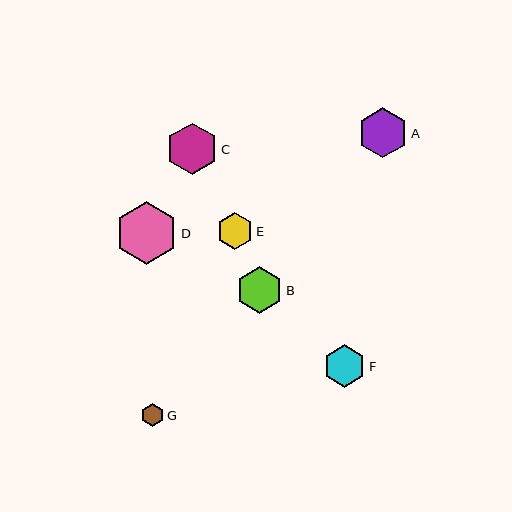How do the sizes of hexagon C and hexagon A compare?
Hexagon C and hexagon A are approximately the same size.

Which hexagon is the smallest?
Hexagon G is the smallest with a size of approximately 23 pixels.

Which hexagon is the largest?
Hexagon D is the largest with a size of approximately 63 pixels.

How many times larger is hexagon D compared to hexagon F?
Hexagon D is approximately 1.5 times the size of hexagon F.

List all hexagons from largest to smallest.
From largest to smallest: D, C, A, B, F, E, G.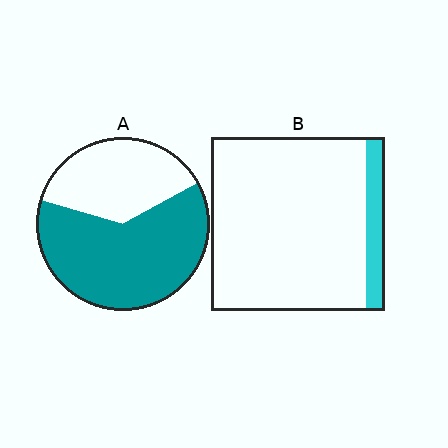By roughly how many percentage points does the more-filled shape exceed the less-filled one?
By roughly 50 percentage points (A over B).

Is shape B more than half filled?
No.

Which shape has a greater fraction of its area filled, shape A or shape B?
Shape A.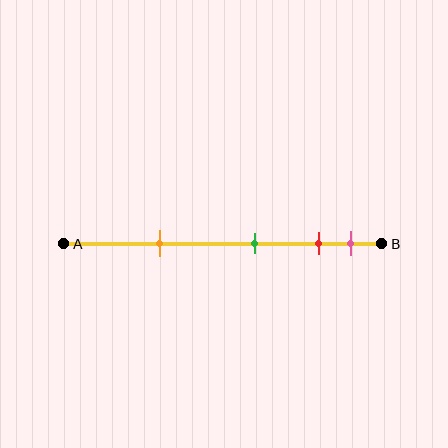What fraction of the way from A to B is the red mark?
The red mark is approximately 80% (0.8) of the way from A to B.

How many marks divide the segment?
There are 4 marks dividing the segment.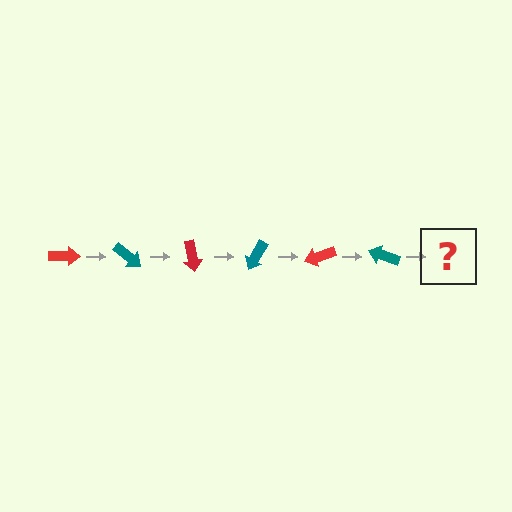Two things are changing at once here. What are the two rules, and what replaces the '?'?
The two rules are that it rotates 40 degrees each step and the color cycles through red and teal. The '?' should be a red arrow, rotated 240 degrees from the start.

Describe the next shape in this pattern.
It should be a red arrow, rotated 240 degrees from the start.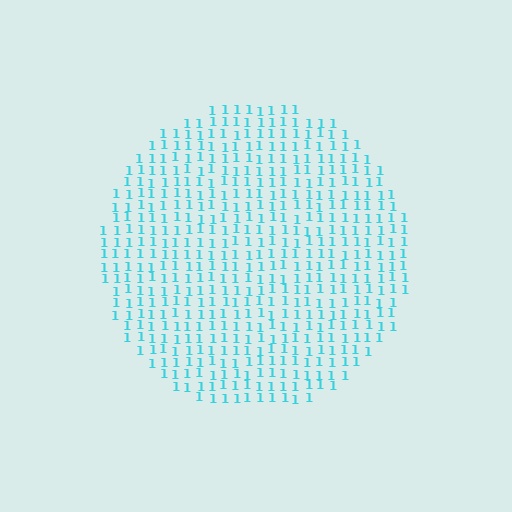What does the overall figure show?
The overall figure shows a circle.